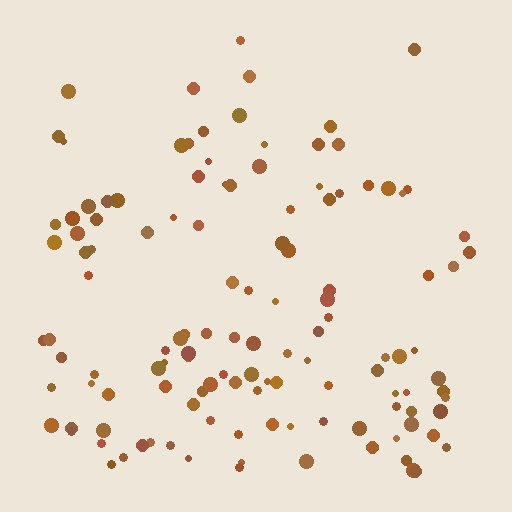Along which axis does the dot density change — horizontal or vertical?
Vertical.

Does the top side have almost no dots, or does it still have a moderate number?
Still a moderate number, just noticeably fewer than the bottom.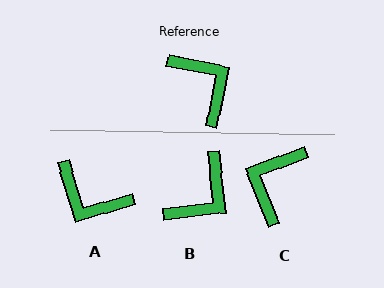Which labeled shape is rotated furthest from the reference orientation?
A, about 151 degrees away.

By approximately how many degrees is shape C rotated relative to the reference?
Approximately 123 degrees counter-clockwise.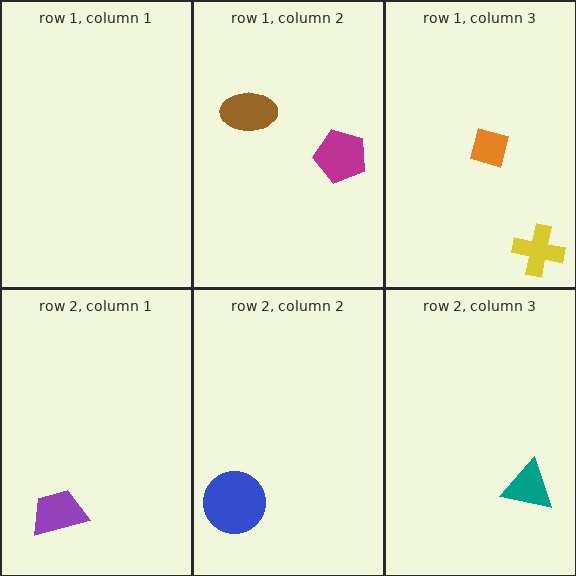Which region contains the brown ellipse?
The row 1, column 2 region.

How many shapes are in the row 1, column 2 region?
2.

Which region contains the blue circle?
The row 2, column 2 region.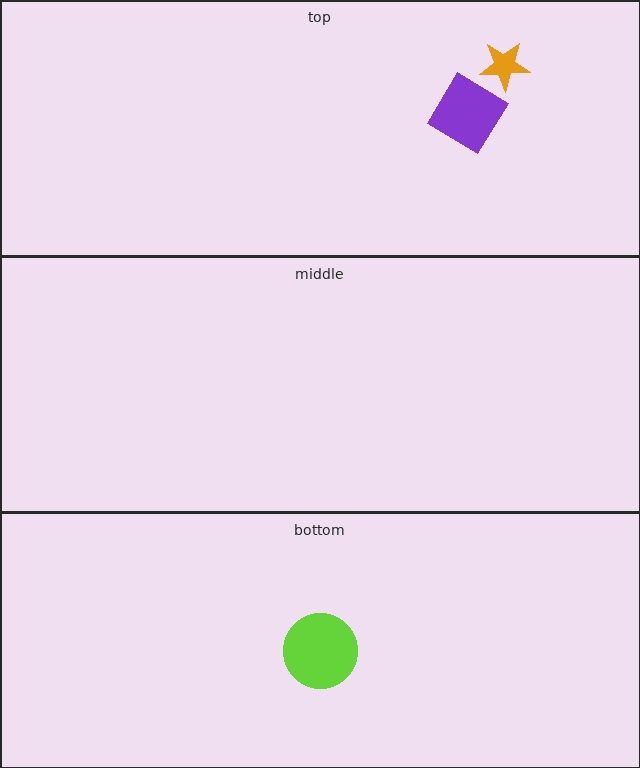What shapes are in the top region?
The orange star, the purple diamond.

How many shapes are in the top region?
2.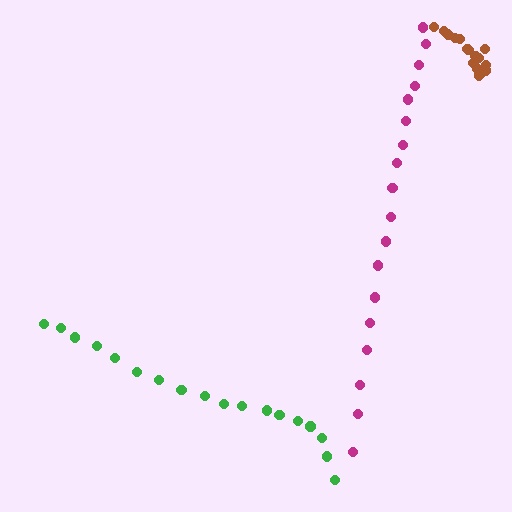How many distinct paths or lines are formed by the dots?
There are 3 distinct paths.